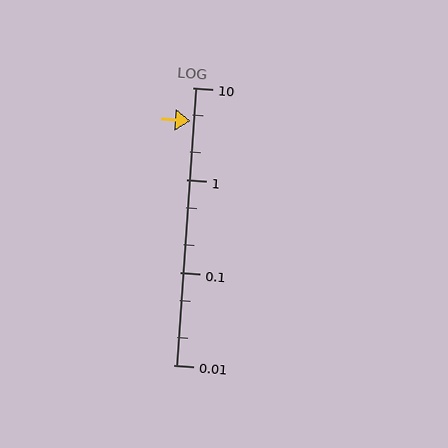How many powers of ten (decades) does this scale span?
The scale spans 3 decades, from 0.01 to 10.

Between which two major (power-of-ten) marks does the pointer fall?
The pointer is between 1 and 10.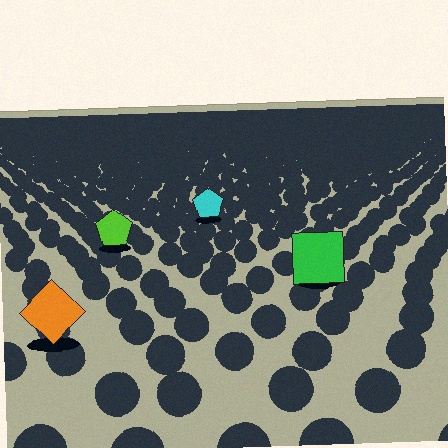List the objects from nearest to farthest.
From nearest to farthest: the orange diamond, the green square, the lime pentagon, the cyan pentagon.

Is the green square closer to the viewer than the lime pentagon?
Yes. The green square is closer — you can tell from the texture gradient: the ground texture is coarser near it.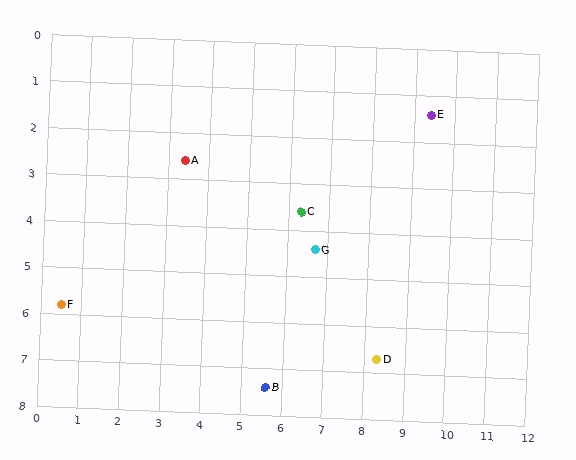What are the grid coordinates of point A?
Point A is at approximately (3.4, 2.6).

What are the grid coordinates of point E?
Point E is at approximately (9.4, 1.4).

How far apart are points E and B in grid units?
Points E and B are about 7.1 grid units apart.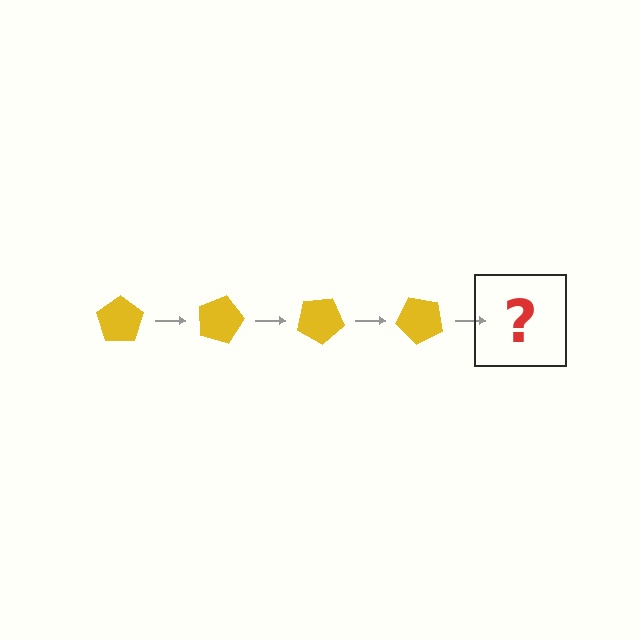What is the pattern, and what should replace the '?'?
The pattern is that the pentagon rotates 15 degrees each step. The '?' should be a yellow pentagon rotated 60 degrees.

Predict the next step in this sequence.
The next step is a yellow pentagon rotated 60 degrees.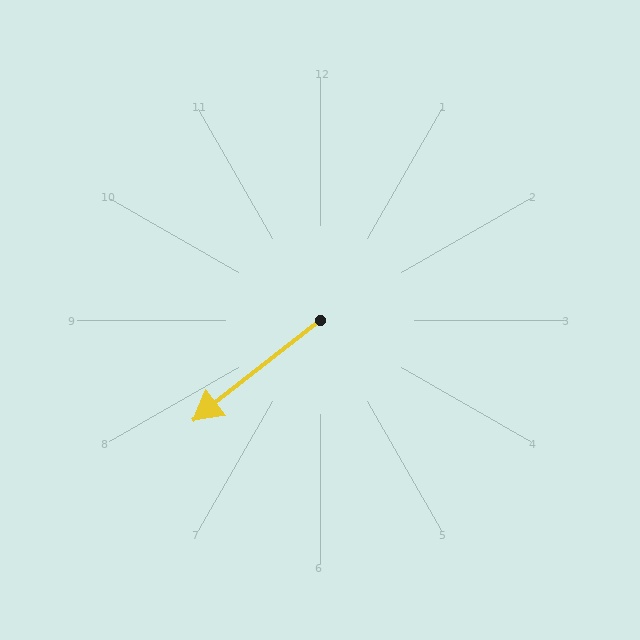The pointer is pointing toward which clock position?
Roughly 8 o'clock.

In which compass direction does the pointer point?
Southwest.